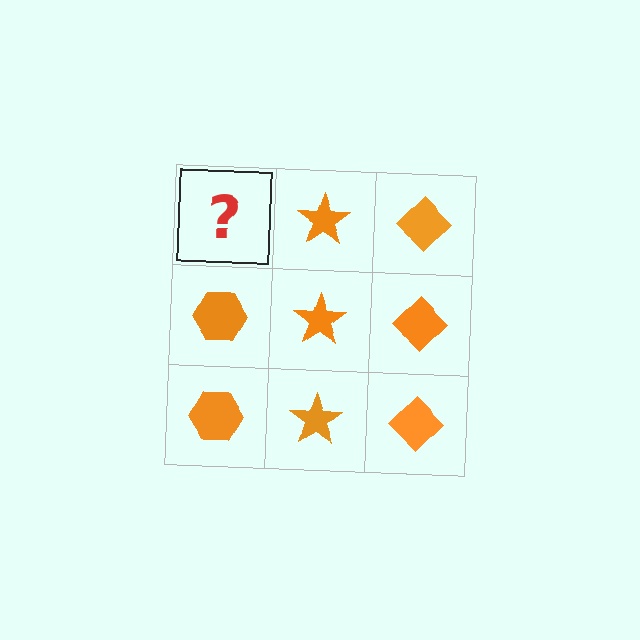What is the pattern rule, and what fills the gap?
The rule is that each column has a consistent shape. The gap should be filled with an orange hexagon.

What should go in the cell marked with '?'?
The missing cell should contain an orange hexagon.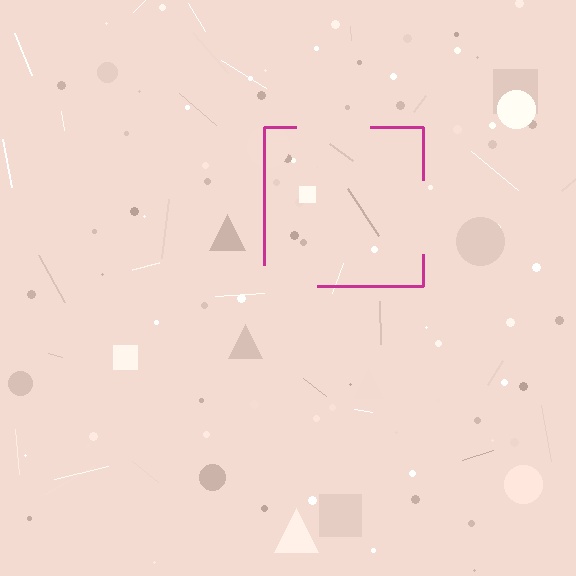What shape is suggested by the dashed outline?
The dashed outline suggests a square.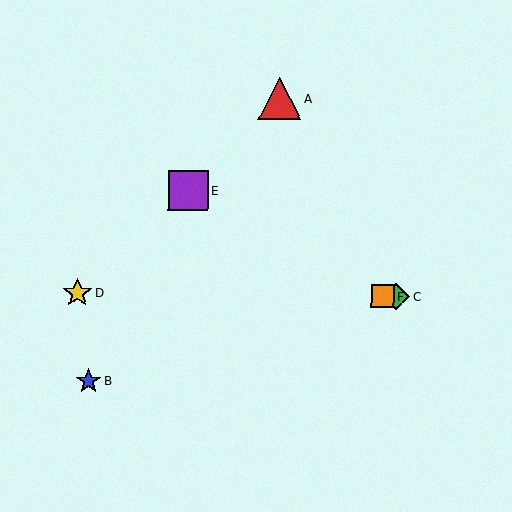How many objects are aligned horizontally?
3 objects (C, D, F) are aligned horizontally.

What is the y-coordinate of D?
Object D is at y≈293.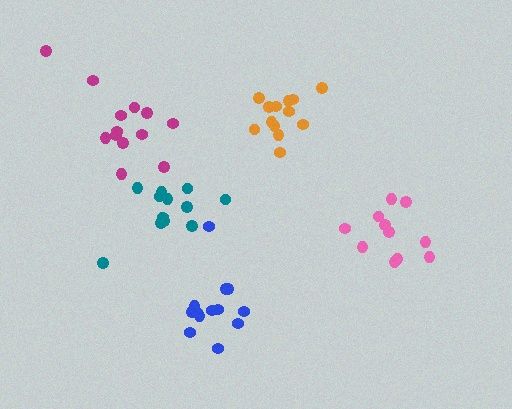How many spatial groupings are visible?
There are 5 spatial groupings.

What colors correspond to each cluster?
The clusters are colored: orange, teal, magenta, blue, pink.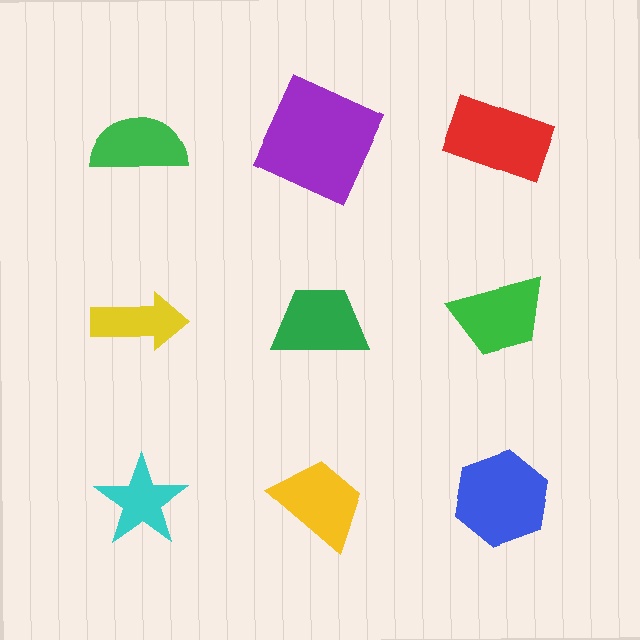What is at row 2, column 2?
A green trapezoid.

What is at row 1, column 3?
A red rectangle.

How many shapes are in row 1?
3 shapes.